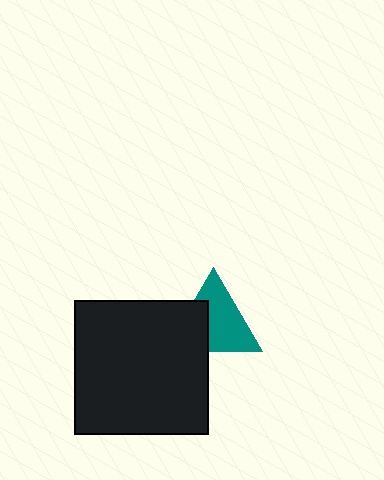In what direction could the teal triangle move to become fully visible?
The teal triangle could move toward the upper-right. That would shift it out from behind the black square entirely.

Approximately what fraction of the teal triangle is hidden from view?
Roughly 38% of the teal triangle is hidden behind the black square.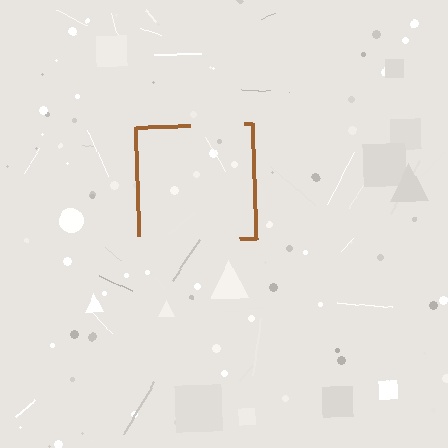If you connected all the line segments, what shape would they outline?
They would outline a square.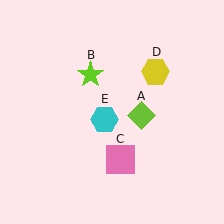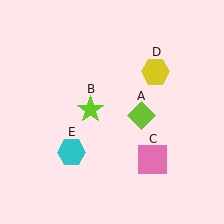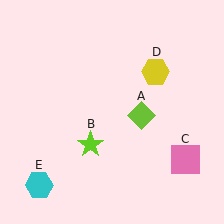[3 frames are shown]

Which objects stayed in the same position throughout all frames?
Lime diamond (object A) and yellow hexagon (object D) remained stationary.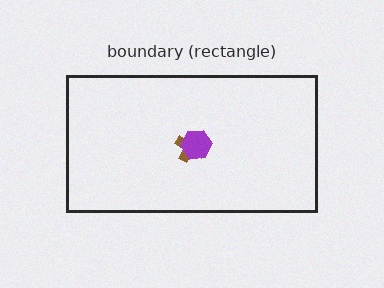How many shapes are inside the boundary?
2 inside, 0 outside.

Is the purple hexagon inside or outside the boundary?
Inside.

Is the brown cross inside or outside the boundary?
Inside.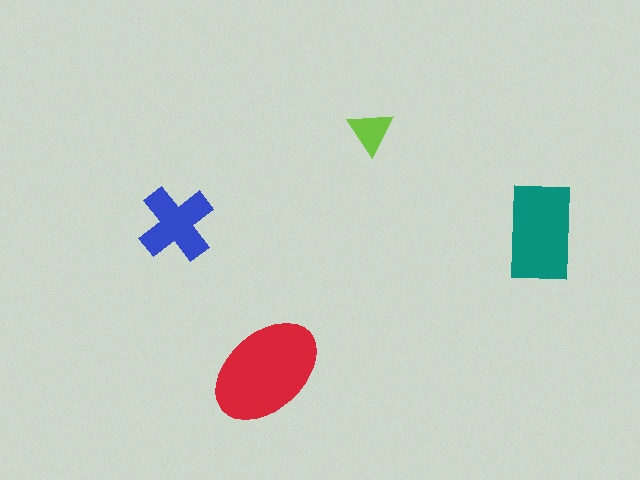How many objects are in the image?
There are 4 objects in the image.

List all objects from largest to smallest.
The red ellipse, the teal rectangle, the blue cross, the lime triangle.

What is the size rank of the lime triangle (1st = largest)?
4th.